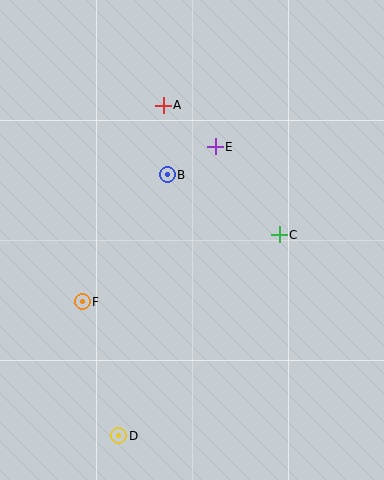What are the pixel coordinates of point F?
Point F is at (82, 302).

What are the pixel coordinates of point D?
Point D is at (119, 436).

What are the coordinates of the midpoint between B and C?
The midpoint between B and C is at (223, 205).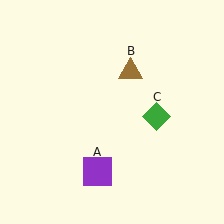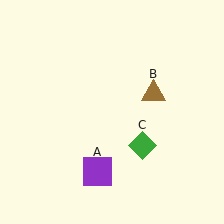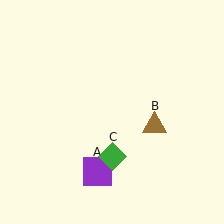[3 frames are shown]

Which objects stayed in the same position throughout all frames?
Purple square (object A) remained stationary.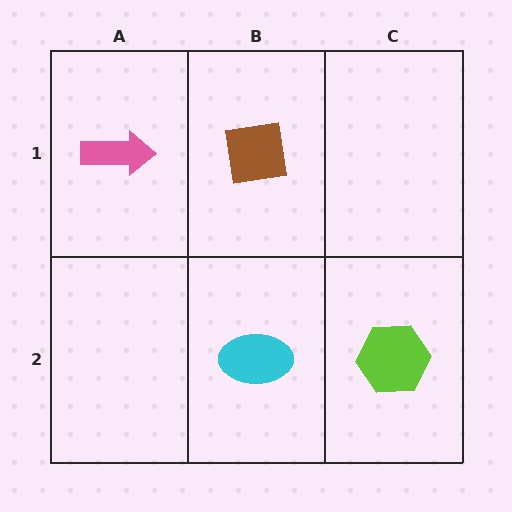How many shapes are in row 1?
2 shapes.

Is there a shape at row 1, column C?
No, that cell is empty.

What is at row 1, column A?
A pink arrow.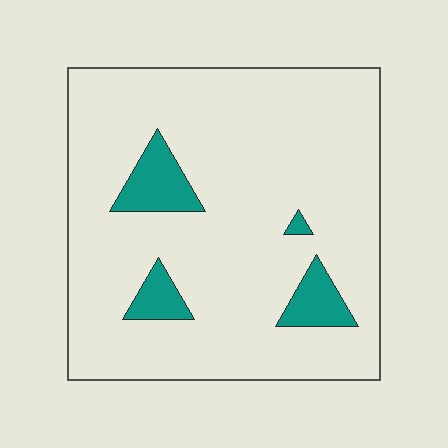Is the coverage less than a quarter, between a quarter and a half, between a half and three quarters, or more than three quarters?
Less than a quarter.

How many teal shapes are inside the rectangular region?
4.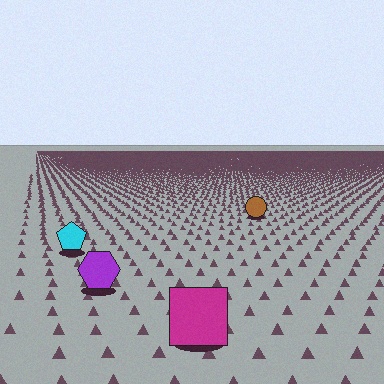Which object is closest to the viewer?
The magenta square is closest. The texture marks near it are larger and more spread out.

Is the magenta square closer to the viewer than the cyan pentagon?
Yes. The magenta square is closer — you can tell from the texture gradient: the ground texture is coarser near it.